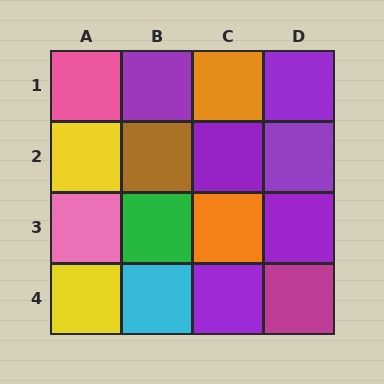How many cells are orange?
2 cells are orange.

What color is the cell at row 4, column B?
Cyan.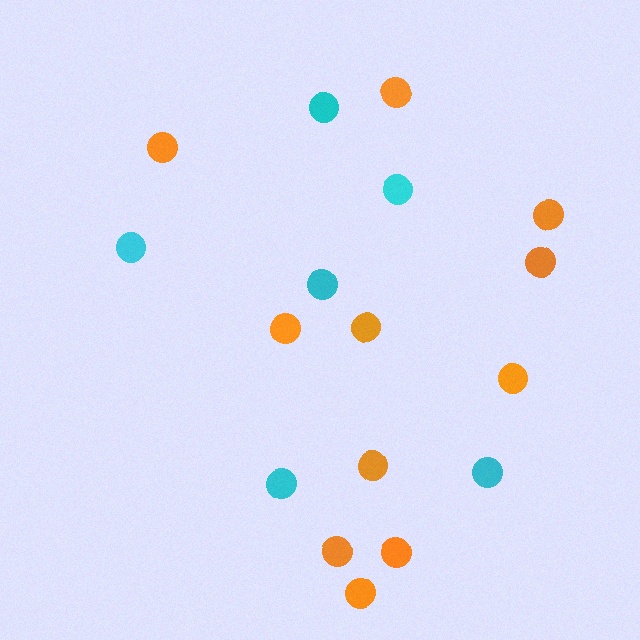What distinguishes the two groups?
There are 2 groups: one group of cyan circles (6) and one group of orange circles (11).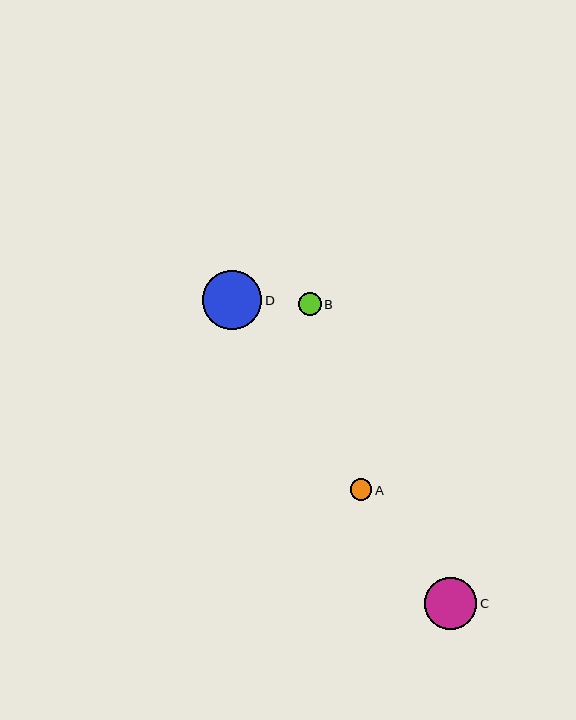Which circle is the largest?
Circle D is the largest with a size of approximately 59 pixels.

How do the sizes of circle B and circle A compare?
Circle B and circle A are approximately the same size.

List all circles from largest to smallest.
From largest to smallest: D, C, B, A.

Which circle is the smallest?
Circle A is the smallest with a size of approximately 22 pixels.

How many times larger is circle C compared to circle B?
Circle C is approximately 2.3 times the size of circle B.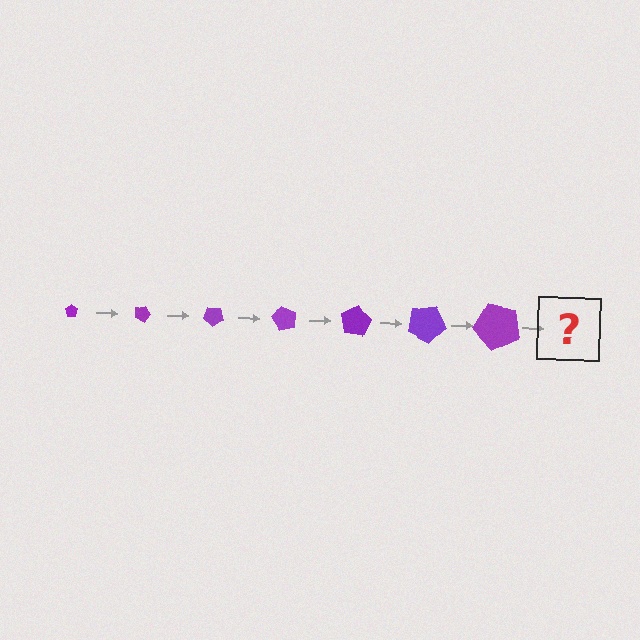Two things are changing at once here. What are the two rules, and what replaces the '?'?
The two rules are that the pentagon grows larger each step and it rotates 20 degrees each step. The '?' should be a pentagon, larger than the previous one and rotated 140 degrees from the start.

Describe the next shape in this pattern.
It should be a pentagon, larger than the previous one and rotated 140 degrees from the start.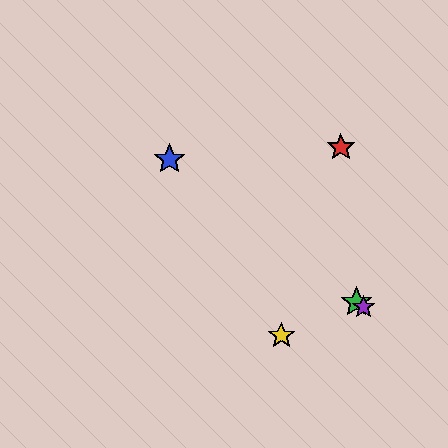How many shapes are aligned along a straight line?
3 shapes (the blue star, the green star, the purple star) are aligned along a straight line.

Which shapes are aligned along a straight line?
The blue star, the green star, the purple star are aligned along a straight line.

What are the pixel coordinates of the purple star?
The purple star is at (363, 307).